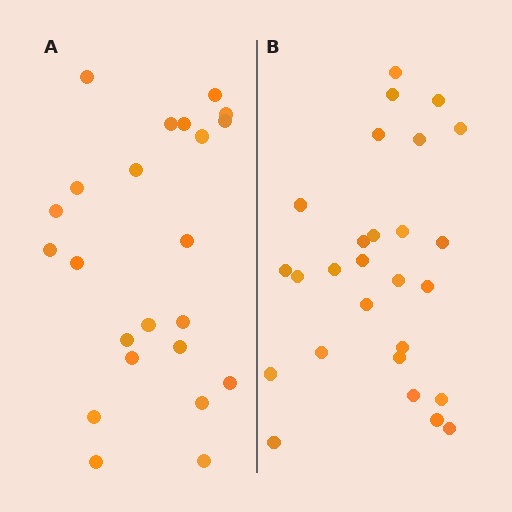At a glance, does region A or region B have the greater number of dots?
Region B (the right region) has more dots.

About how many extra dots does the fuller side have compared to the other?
Region B has about 4 more dots than region A.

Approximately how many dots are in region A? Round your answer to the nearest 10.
About 20 dots. (The exact count is 23, which rounds to 20.)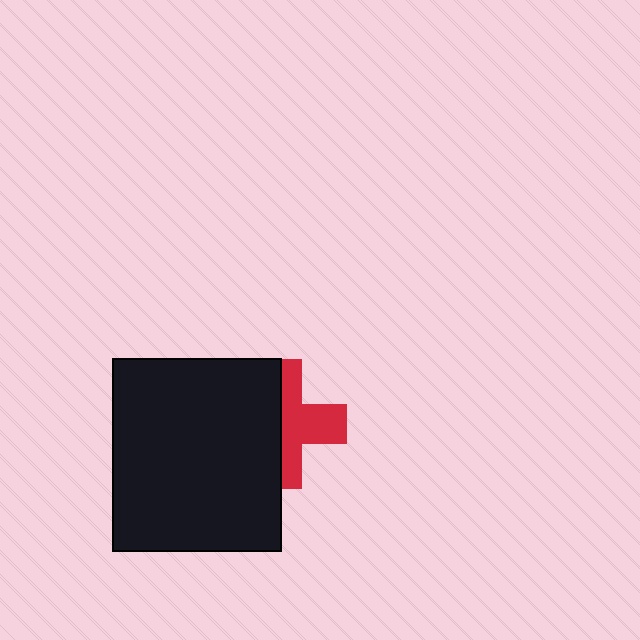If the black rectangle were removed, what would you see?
You would see the complete red cross.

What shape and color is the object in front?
The object in front is a black rectangle.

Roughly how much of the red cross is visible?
About half of it is visible (roughly 50%).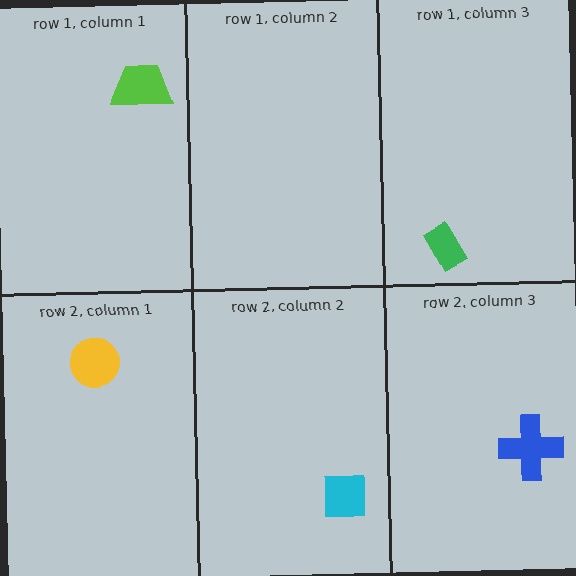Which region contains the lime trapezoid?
The row 1, column 1 region.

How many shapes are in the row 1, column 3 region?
1.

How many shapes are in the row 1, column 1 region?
1.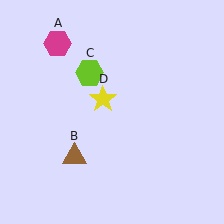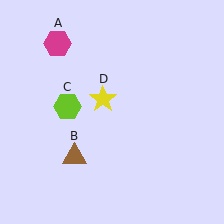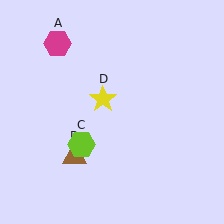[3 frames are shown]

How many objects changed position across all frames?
1 object changed position: lime hexagon (object C).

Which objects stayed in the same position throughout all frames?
Magenta hexagon (object A) and brown triangle (object B) and yellow star (object D) remained stationary.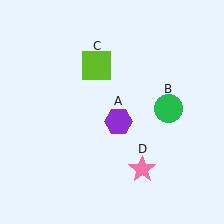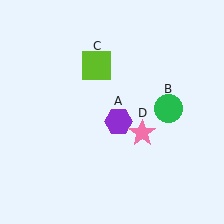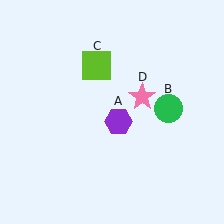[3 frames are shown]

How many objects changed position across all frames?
1 object changed position: pink star (object D).